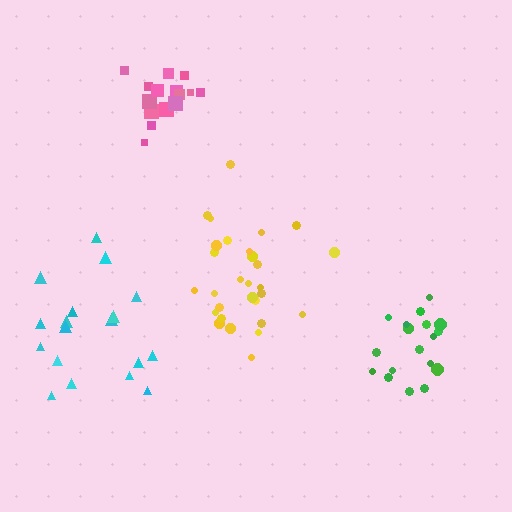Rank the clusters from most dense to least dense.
pink, green, yellow, cyan.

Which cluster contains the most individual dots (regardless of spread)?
Yellow (29).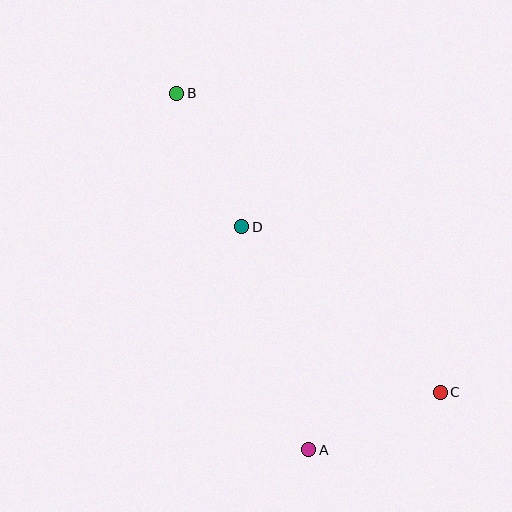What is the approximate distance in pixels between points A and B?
The distance between A and B is approximately 380 pixels.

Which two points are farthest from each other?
Points B and C are farthest from each other.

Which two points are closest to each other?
Points A and C are closest to each other.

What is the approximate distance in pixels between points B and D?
The distance between B and D is approximately 149 pixels.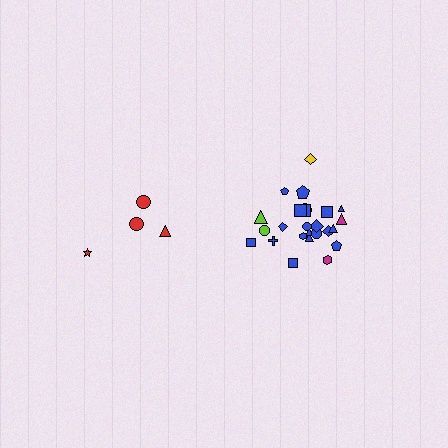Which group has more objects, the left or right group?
The right group.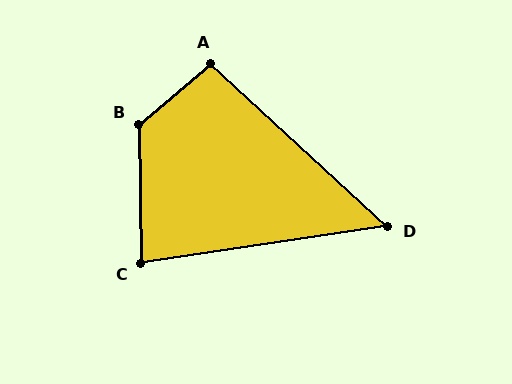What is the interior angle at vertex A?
Approximately 98 degrees (obtuse).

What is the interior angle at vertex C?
Approximately 82 degrees (acute).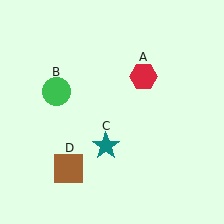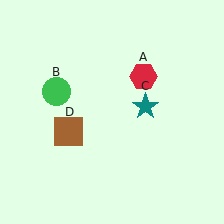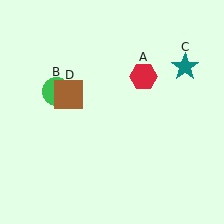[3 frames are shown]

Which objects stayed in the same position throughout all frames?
Red hexagon (object A) and green circle (object B) remained stationary.